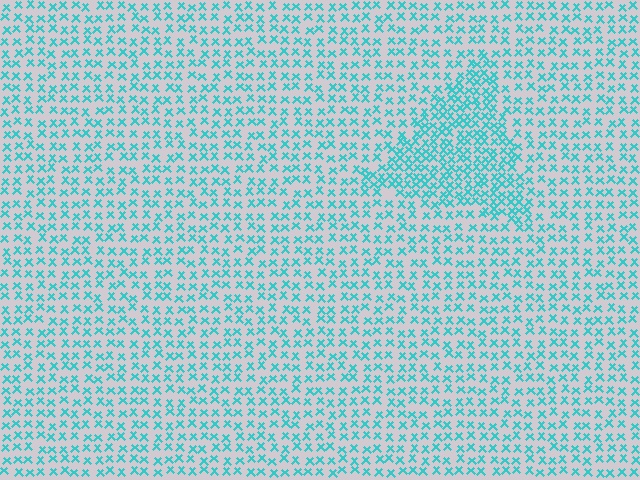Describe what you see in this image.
The image contains small cyan elements arranged at two different densities. A triangle-shaped region is visible where the elements are more densely packed than the surrounding area.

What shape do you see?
I see a triangle.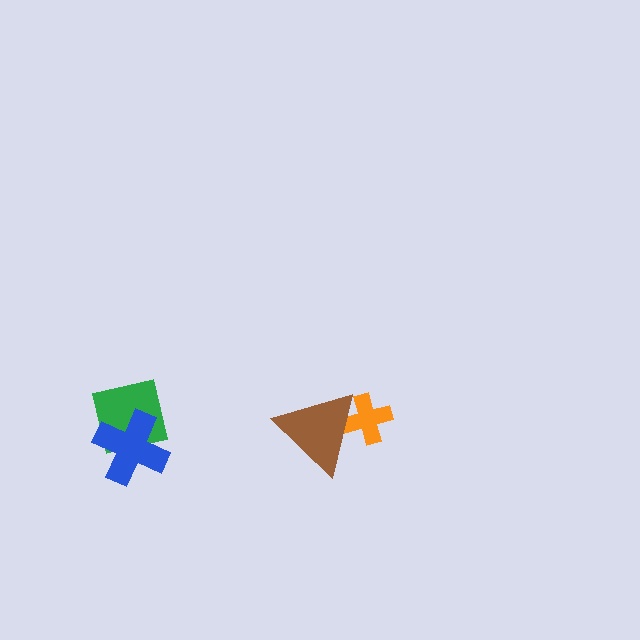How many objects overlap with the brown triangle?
1 object overlaps with the brown triangle.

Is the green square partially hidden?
Yes, it is partially covered by another shape.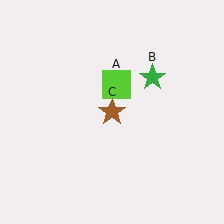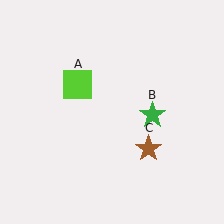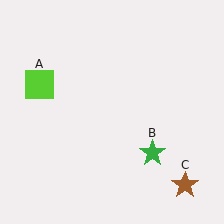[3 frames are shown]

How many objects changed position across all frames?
3 objects changed position: lime square (object A), green star (object B), brown star (object C).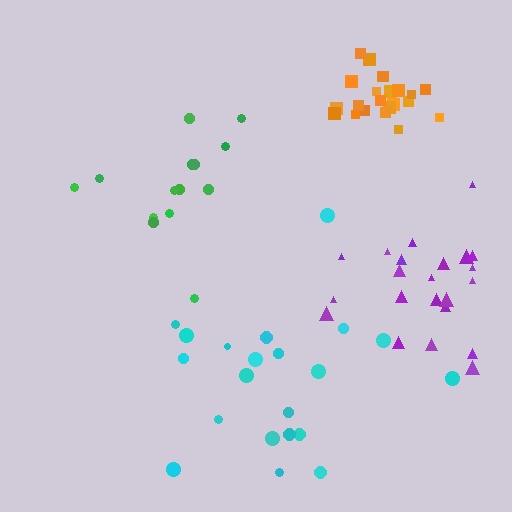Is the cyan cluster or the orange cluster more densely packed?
Orange.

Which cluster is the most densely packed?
Orange.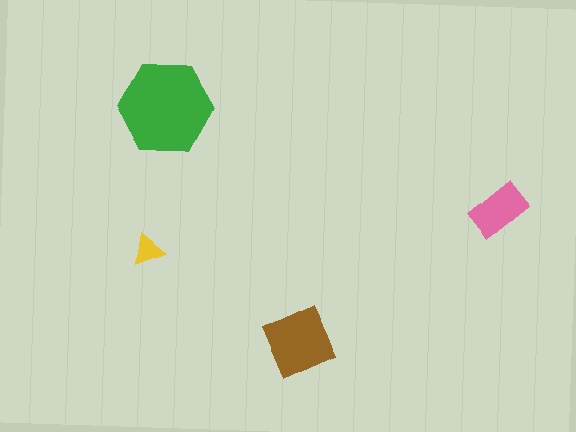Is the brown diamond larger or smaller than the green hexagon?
Smaller.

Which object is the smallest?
The yellow triangle.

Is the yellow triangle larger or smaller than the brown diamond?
Smaller.